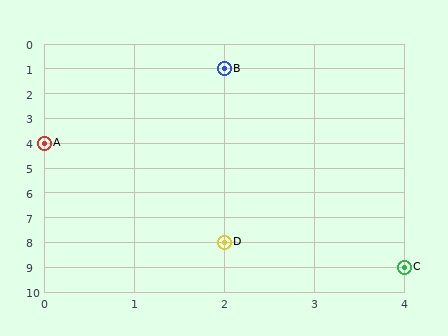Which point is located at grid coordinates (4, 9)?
Point C is at (4, 9).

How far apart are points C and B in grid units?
Points C and B are 2 columns and 8 rows apart (about 8.2 grid units diagonally).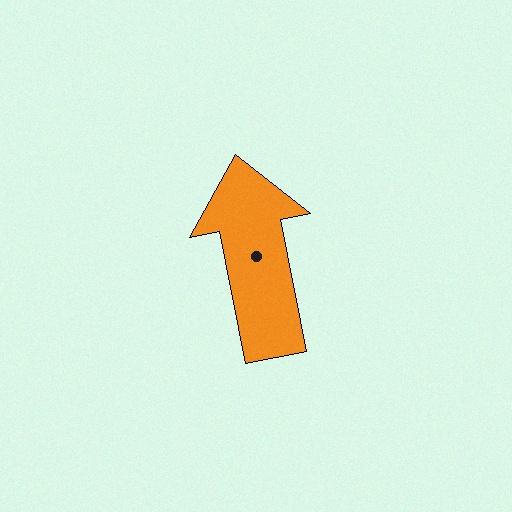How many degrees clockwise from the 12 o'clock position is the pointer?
Approximately 349 degrees.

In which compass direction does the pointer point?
North.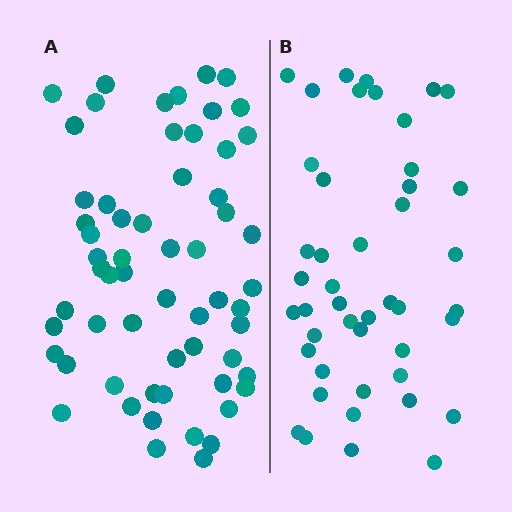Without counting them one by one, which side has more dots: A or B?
Region A (the left region) has more dots.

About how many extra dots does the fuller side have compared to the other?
Region A has approximately 15 more dots than region B.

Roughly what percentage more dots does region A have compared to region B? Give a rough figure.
About 35% more.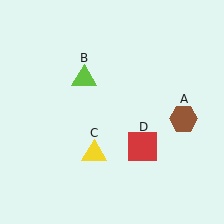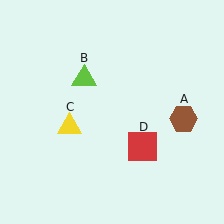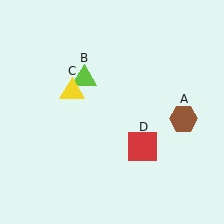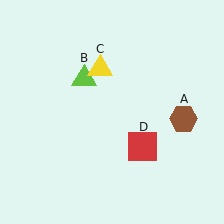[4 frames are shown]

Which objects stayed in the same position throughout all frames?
Brown hexagon (object A) and lime triangle (object B) and red square (object D) remained stationary.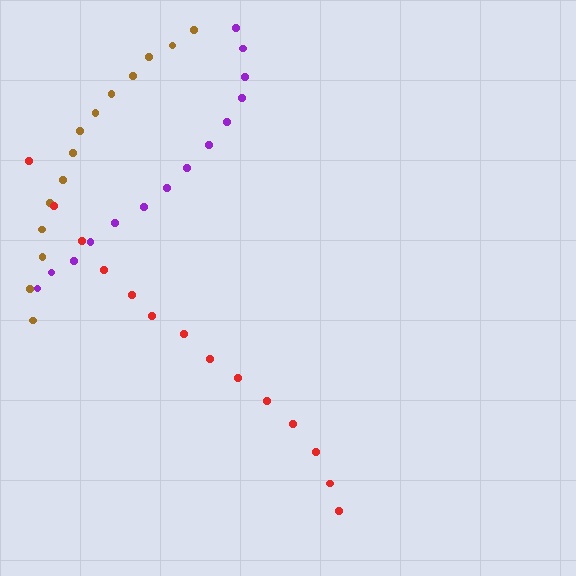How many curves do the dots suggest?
There are 3 distinct paths.